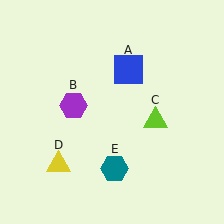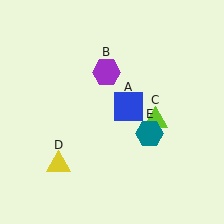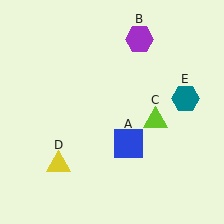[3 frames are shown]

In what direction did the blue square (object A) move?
The blue square (object A) moved down.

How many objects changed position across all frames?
3 objects changed position: blue square (object A), purple hexagon (object B), teal hexagon (object E).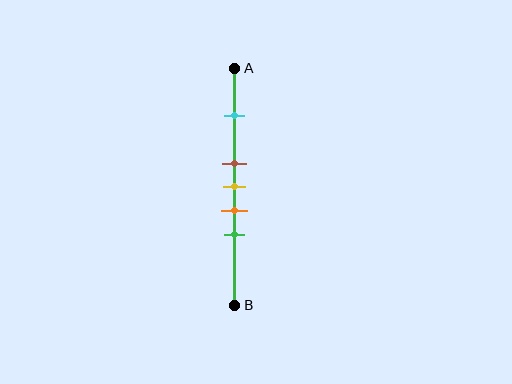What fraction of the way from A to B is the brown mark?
The brown mark is approximately 40% (0.4) of the way from A to B.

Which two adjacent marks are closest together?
The brown and yellow marks are the closest adjacent pair.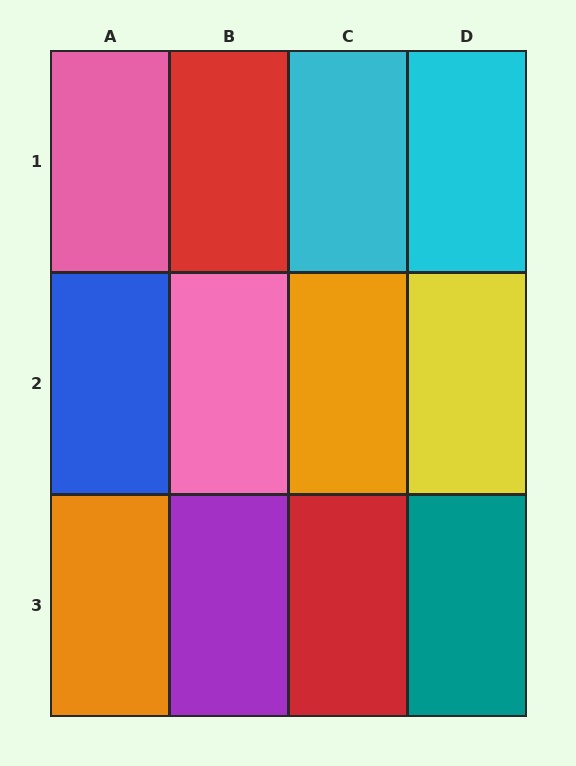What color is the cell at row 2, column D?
Yellow.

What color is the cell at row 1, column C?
Cyan.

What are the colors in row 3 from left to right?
Orange, purple, red, teal.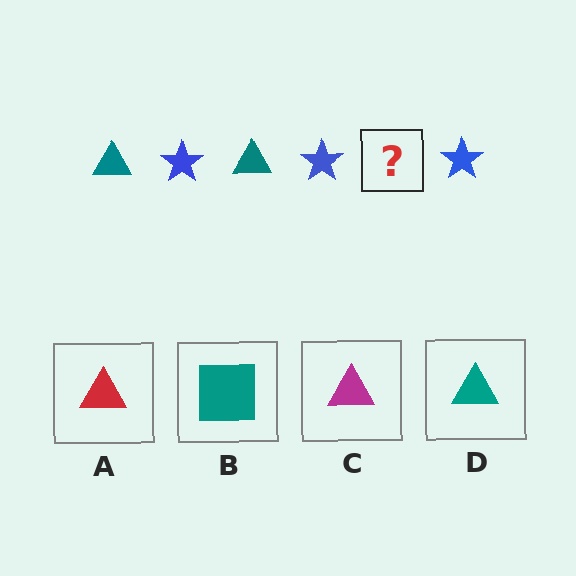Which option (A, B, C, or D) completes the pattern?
D.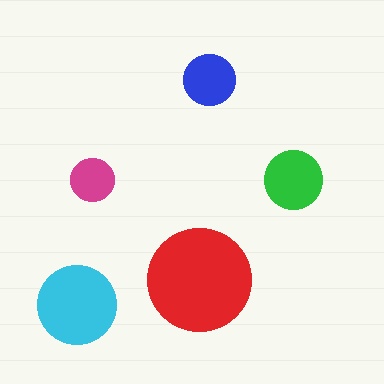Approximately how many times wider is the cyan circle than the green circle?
About 1.5 times wider.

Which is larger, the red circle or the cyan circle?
The red one.